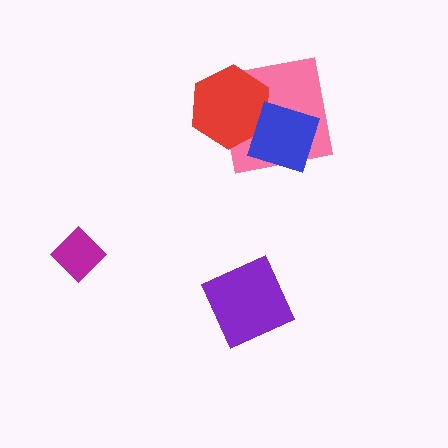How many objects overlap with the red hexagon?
2 objects overlap with the red hexagon.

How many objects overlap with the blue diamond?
2 objects overlap with the blue diamond.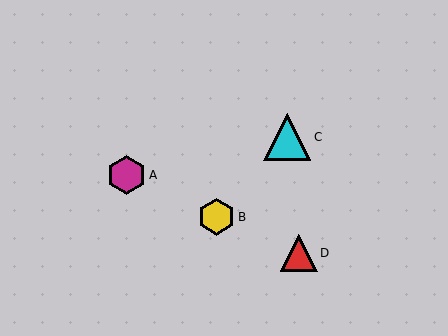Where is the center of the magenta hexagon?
The center of the magenta hexagon is at (127, 175).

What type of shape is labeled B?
Shape B is a yellow hexagon.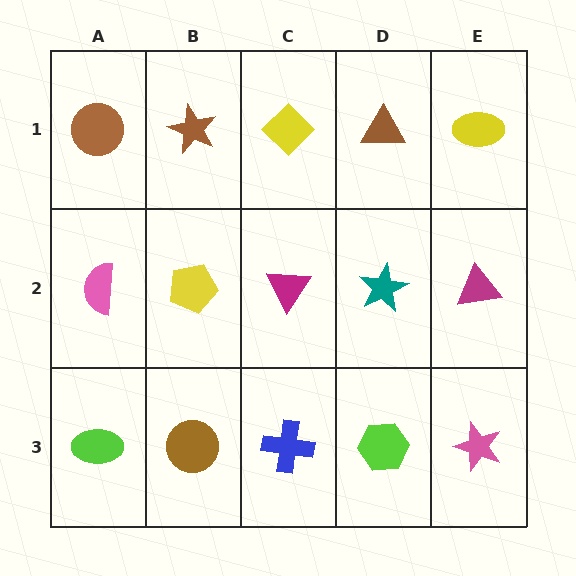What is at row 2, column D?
A teal star.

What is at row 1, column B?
A brown star.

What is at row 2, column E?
A magenta triangle.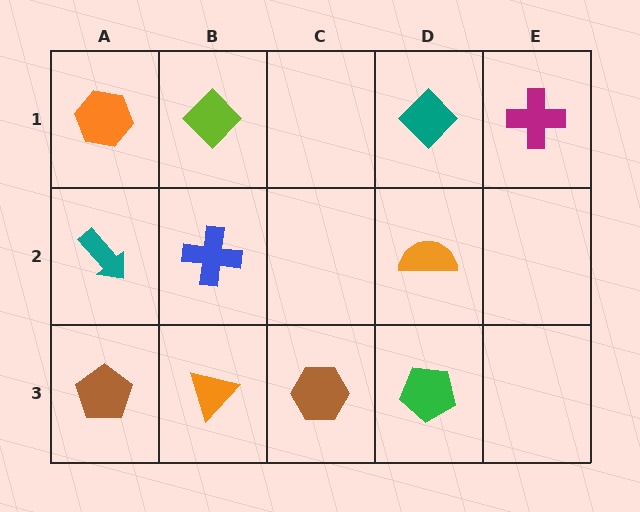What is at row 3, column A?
A brown pentagon.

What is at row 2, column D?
An orange semicircle.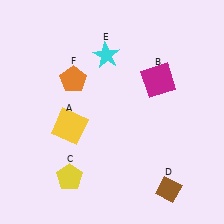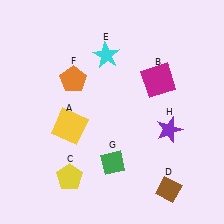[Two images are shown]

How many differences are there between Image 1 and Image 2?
There are 2 differences between the two images.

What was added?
A green diamond (G), a purple star (H) were added in Image 2.